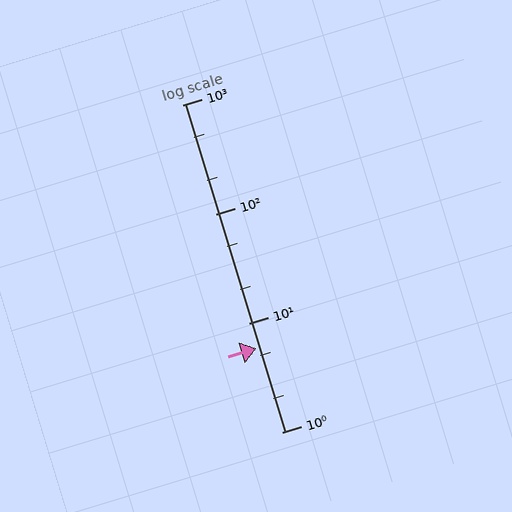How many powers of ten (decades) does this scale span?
The scale spans 3 decades, from 1 to 1000.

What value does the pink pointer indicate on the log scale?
The pointer indicates approximately 5.8.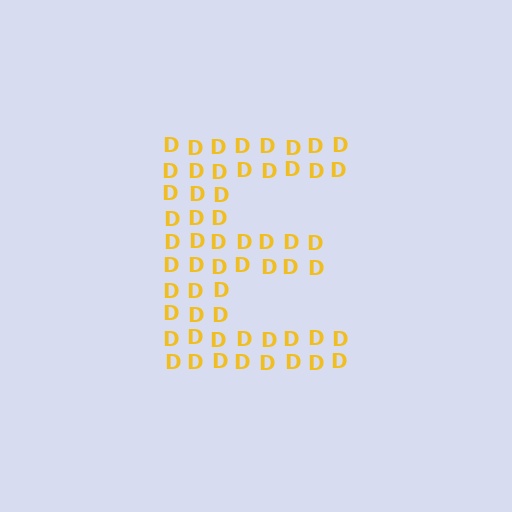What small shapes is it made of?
It is made of small letter D's.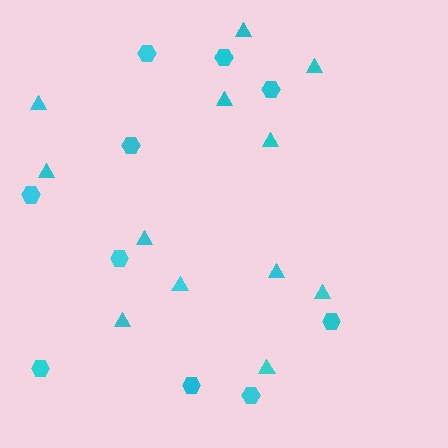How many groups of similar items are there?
There are 2 groups: one group of hexagons (10) and one group of triangles (12).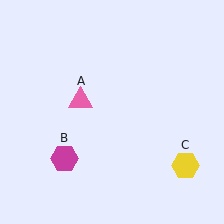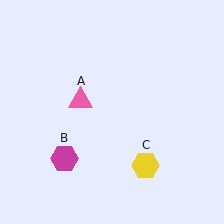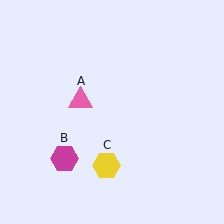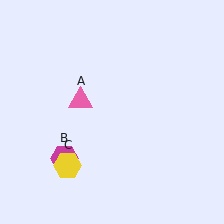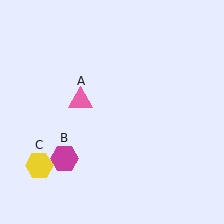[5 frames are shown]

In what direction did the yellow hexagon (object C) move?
The yellow hexagon (object C) moved left.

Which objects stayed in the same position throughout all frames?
Pink triangle (object A) and magenta hexagon (object B) remained stationary.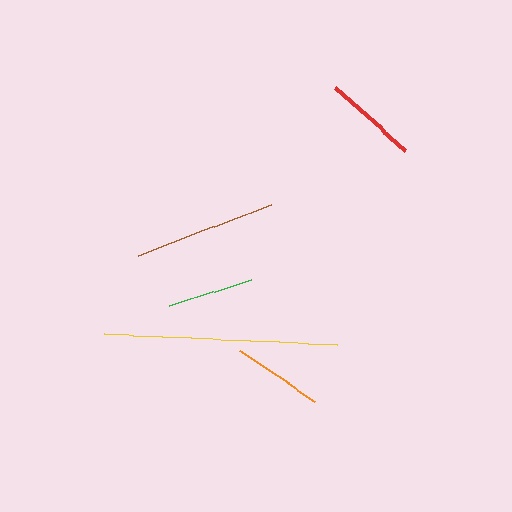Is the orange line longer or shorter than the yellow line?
The yellow line is longer than the orange line.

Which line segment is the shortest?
The green line is the shortest at approximately 85 pixels.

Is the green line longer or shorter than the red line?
The red line is longer than the green line.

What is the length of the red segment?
The red segment is approximately 94 pixels long.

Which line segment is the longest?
The yellow line is the longest at approximately 234 pixels.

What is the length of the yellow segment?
The yellow segment is approximately 234 pixels long.